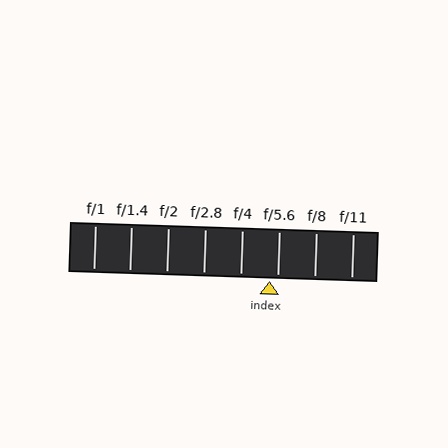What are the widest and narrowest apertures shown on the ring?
The widest aperture shown is f/1 and the narrowest is f/11.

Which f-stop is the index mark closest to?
The index mark is closest to f/5.6.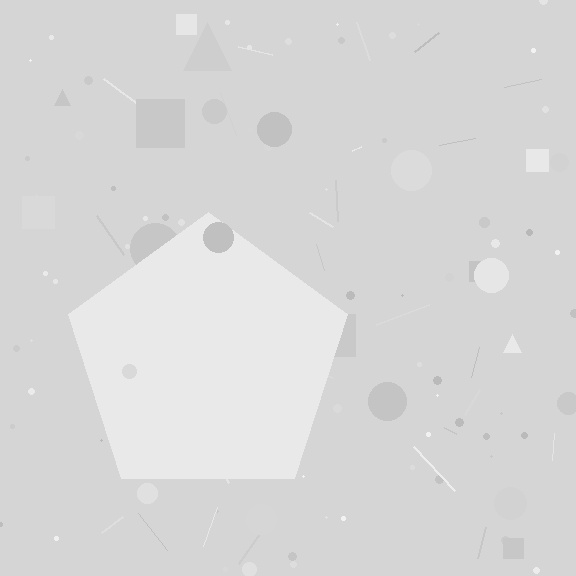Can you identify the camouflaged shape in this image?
The camouflaged shape is a pentagon.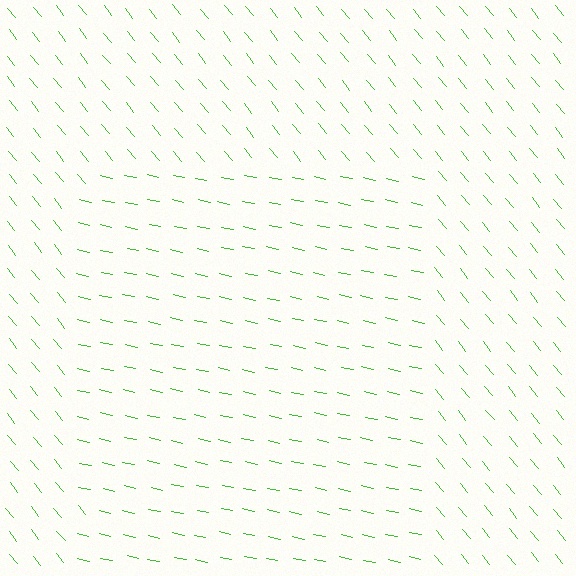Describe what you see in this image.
The image is filled with small green line segments. A rectangle region in the image has lines oriented differently from the surrounding lines, creating a visible texture boundary.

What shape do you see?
I see a rectangle.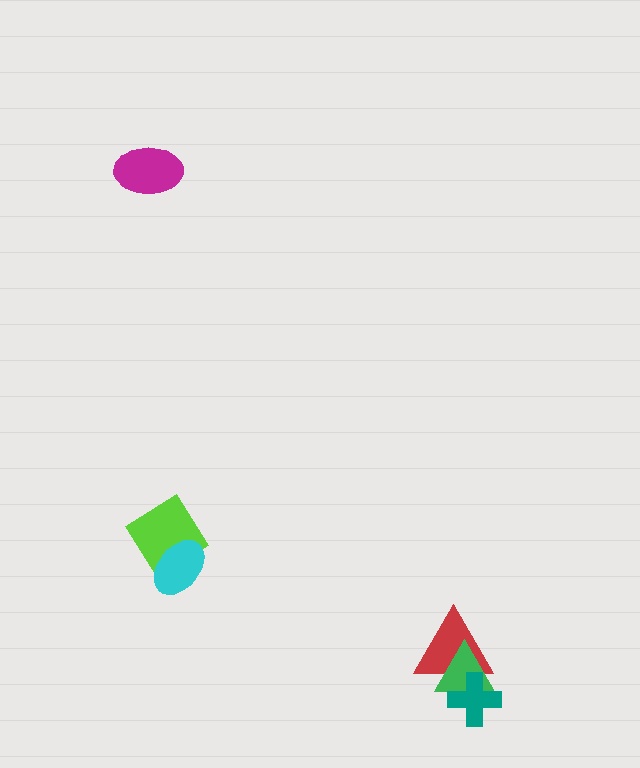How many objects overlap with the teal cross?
2 objects overlap with the teal cross.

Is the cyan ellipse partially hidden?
No, no other shape covers it.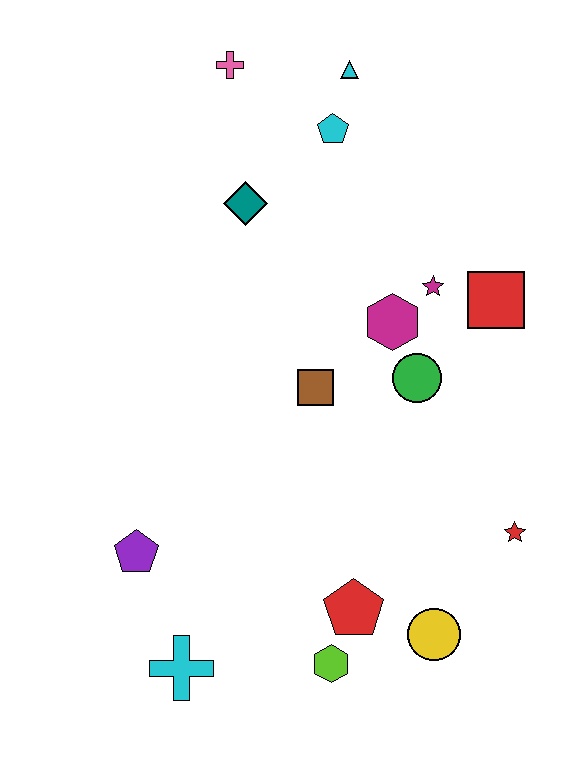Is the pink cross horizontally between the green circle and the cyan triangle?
No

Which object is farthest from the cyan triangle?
The cyan cross is farthest from the cyan triangle.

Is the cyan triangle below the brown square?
No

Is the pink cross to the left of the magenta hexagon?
Yes